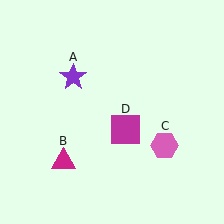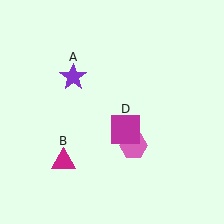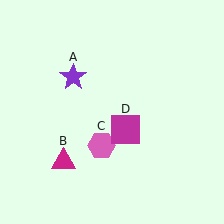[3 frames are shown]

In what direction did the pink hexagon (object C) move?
The pink hexagon (object C) moved left.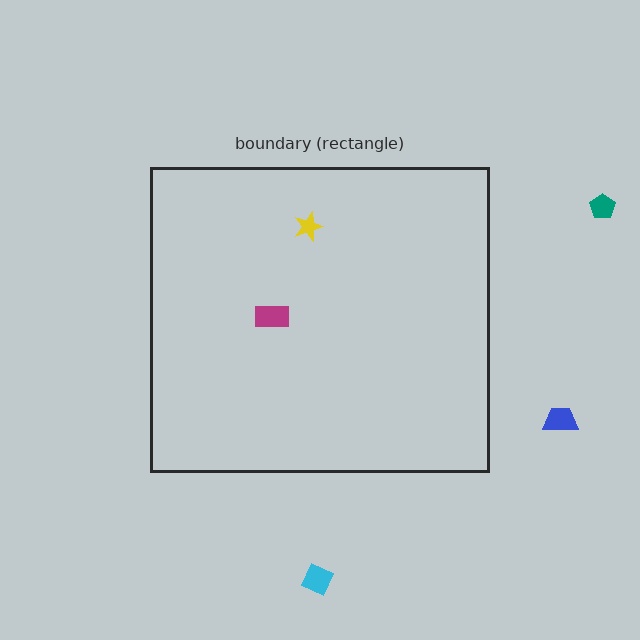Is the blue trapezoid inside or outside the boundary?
Outside.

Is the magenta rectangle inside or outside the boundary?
Inside.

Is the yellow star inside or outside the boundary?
Inside.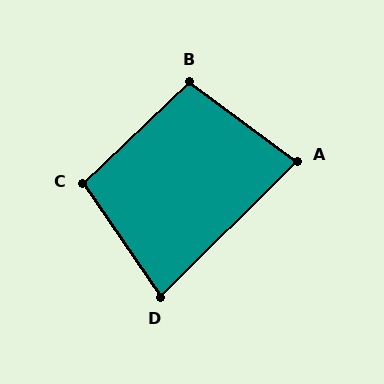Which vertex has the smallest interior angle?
D, at approximately 80 degrees.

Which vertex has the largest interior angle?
B, at approximately 100 degrees.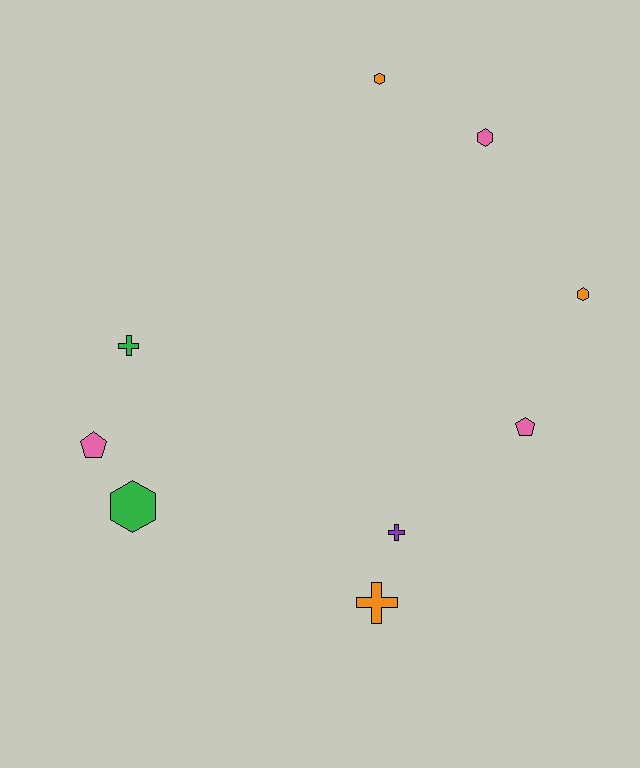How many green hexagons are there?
There is 1 green hexagon.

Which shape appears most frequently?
Hexagon, with 4 objects.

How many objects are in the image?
There are 9 objects.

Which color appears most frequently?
Pink, with 3 objects.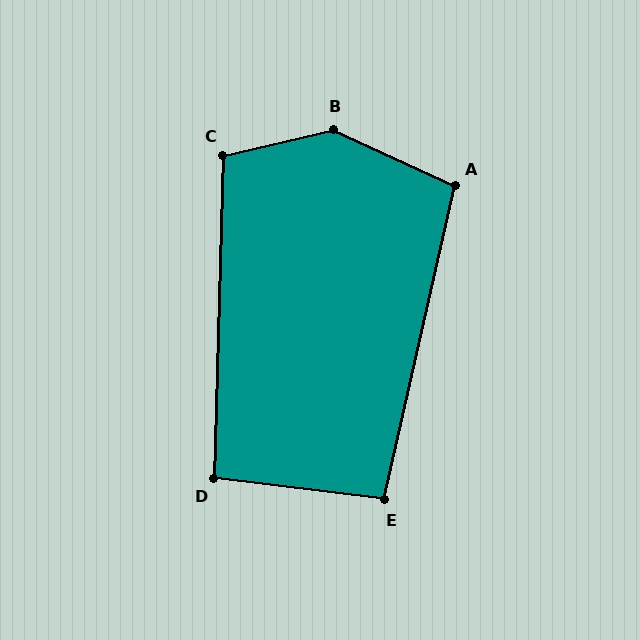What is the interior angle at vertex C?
Approximately 105 degrees (obtuse).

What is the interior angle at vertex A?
Approximately 102 degrees (obtuse).